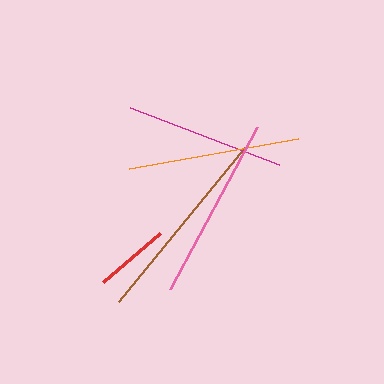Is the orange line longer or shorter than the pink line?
The pink line is longer than the orange line.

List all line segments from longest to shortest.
From longest to shortest: brown, pink, orange, magenta, red.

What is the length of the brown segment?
The brown segment is approximately 199 pixels long.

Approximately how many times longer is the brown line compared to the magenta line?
The brown line is approximately 1.2 times the length of the magenta line.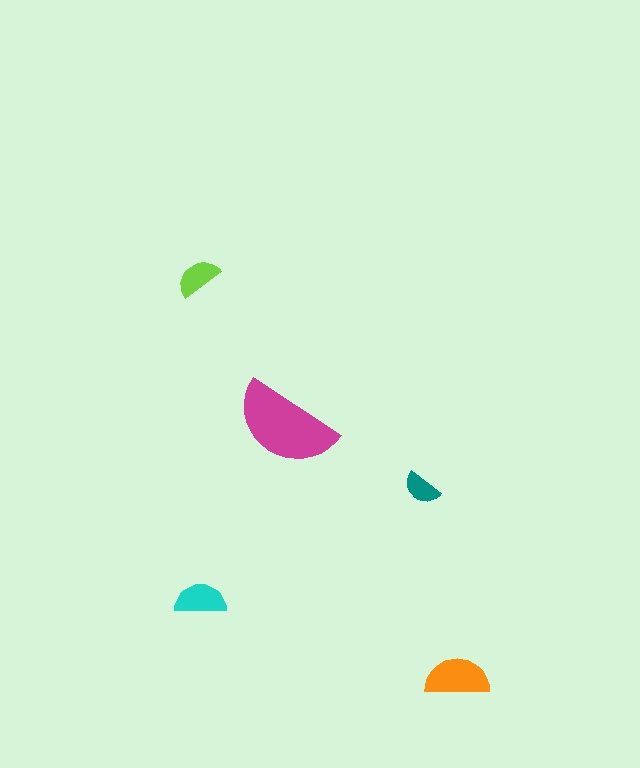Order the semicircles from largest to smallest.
the magenta one, the orange one, the cyan one, the lime one, the teal one.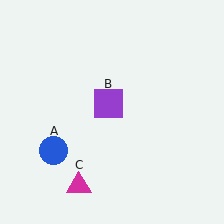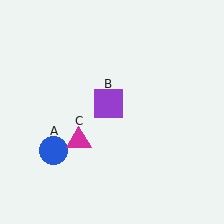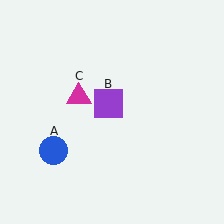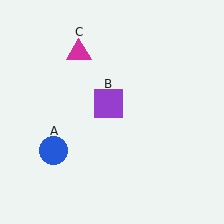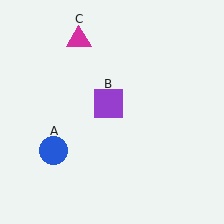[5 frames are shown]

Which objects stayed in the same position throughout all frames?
Blue circle (object A) and purple square (object B) remained stationary.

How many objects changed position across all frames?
1 object changed position: magenta triangle (object C).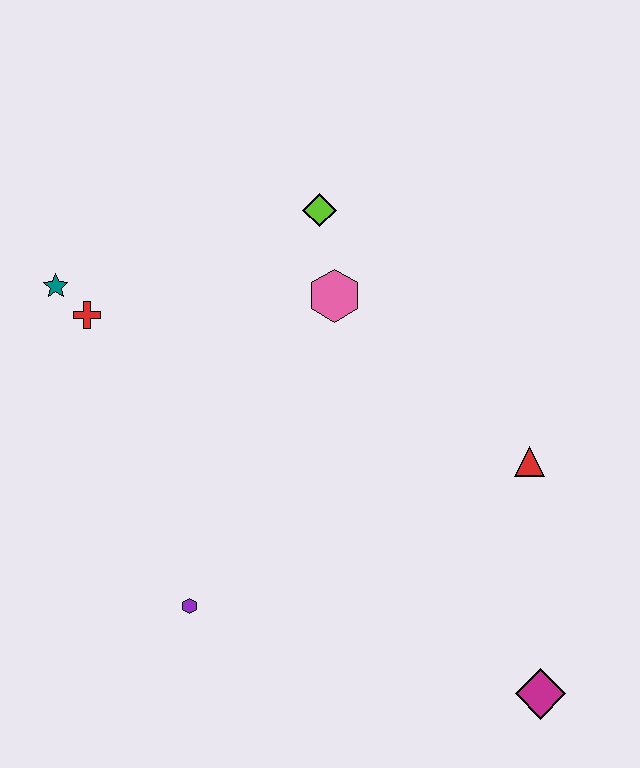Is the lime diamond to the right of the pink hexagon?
No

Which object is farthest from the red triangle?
The teal star is farthest from the red triangle.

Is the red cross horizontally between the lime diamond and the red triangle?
No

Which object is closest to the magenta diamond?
The red triangle is closest to the magenta diamond.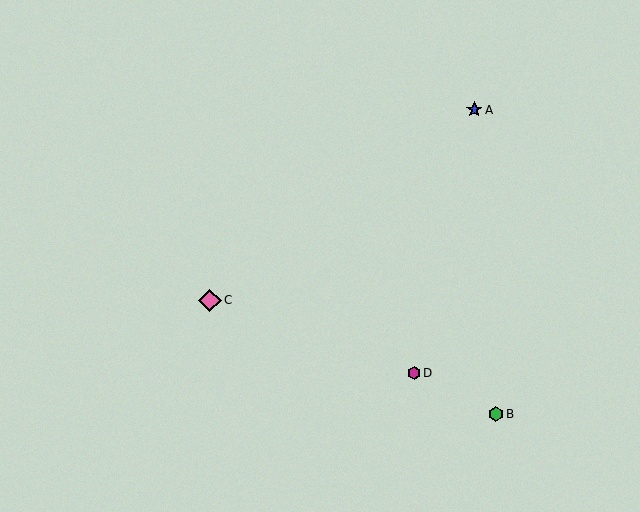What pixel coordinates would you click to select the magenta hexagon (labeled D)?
Click at (414, 373) to select the magenta hexagon D.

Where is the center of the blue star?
The center of the blue star is at (474, 110).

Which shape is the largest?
The pink diamond (labeled C) is the largest.